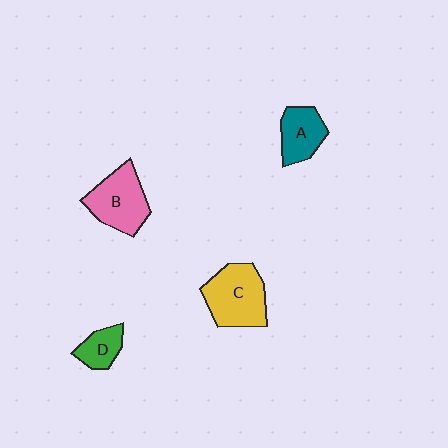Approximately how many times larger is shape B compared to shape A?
Approximately 1.4 times.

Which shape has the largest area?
Shape C (yellow).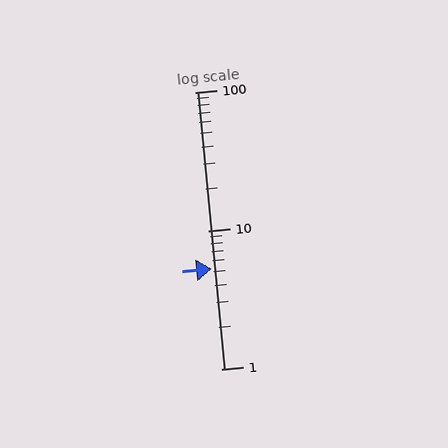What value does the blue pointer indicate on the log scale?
The pointer indicates approximately 5.3.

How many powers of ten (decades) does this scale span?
The scale spans 2 decades, from 1 to 100.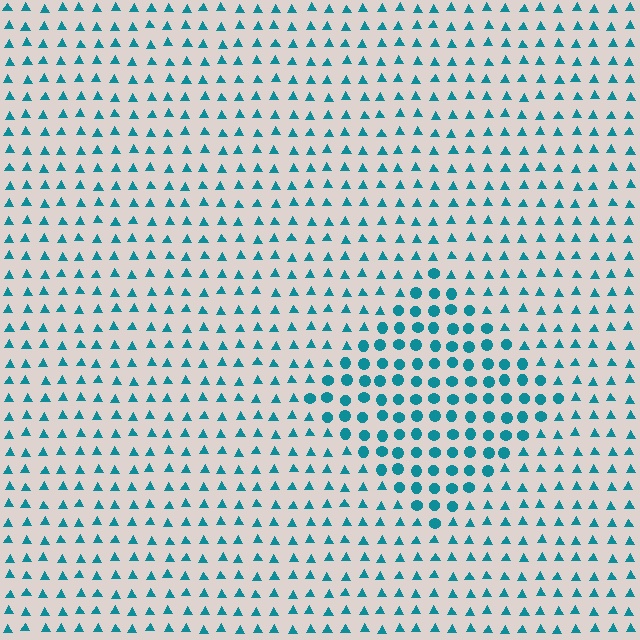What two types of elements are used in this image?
The image uses circles inside the diamond region and triangles outside it.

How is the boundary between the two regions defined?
The boundary is defined by a change in element shape: circles inside vs. triangles outside. All elements share the same color and spacing.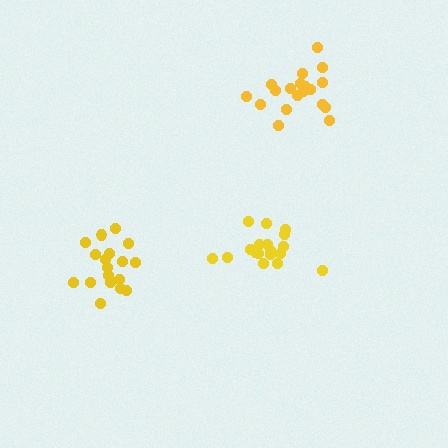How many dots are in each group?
Group 1: 19 dots, Group 2: 19 dots, Group 3: 19 dots (57 total).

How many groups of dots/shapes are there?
There are 3 groups.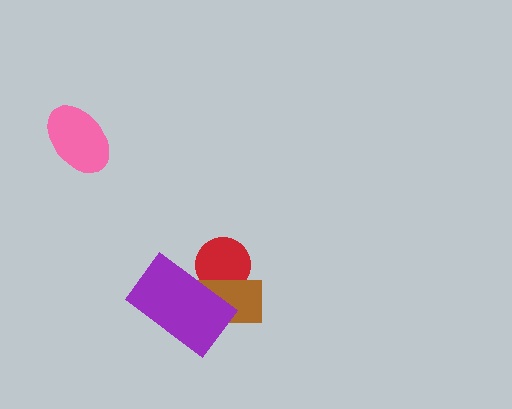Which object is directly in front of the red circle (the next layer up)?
The brown rectangle is directly in front of the red circle.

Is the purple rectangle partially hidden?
No, no other shape covers it.